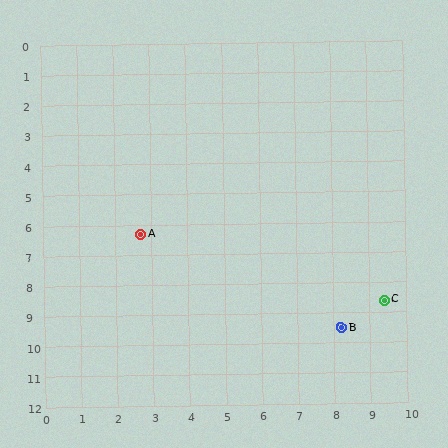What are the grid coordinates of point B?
Point B is at approximately (8.2, 9.5).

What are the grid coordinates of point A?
Point A is at approximately (2.7, 6.3).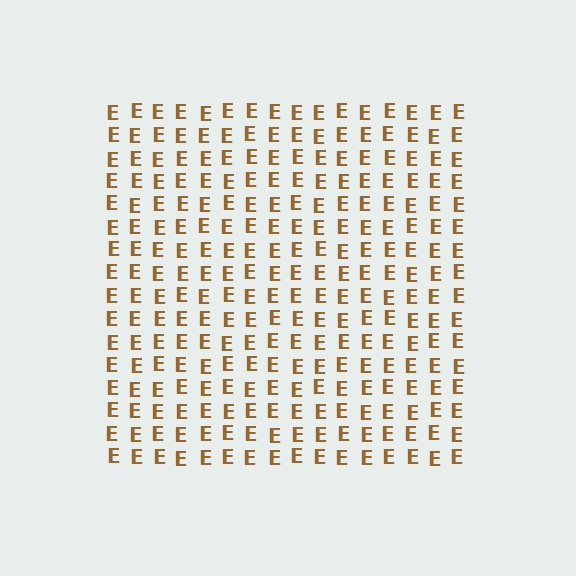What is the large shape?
The large shape is a square.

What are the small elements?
The small elements are letter E's.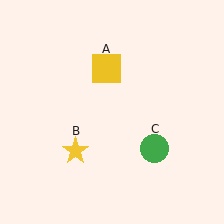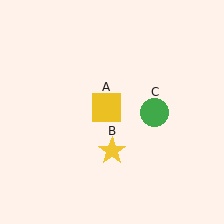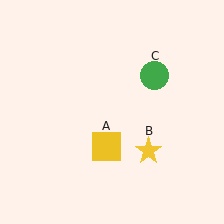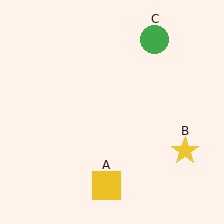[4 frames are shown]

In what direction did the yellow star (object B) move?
The yellow star (object B) moved right.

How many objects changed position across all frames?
3 objects changed position: yellow square (object A), yellow star (object B), green circle (object C).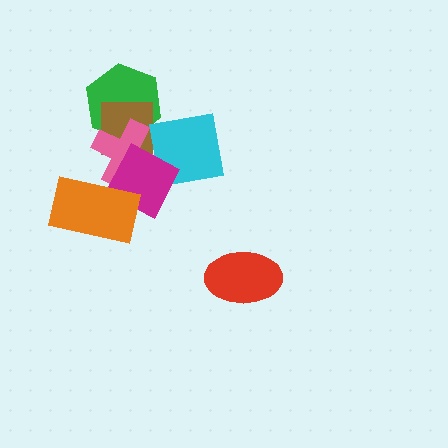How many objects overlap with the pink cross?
5 objects overlap with the pink cross.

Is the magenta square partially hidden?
Yes, it is partially covered by another shape.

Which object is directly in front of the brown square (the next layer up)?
The pink cross is directly in front of the brown square.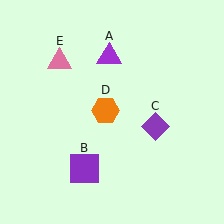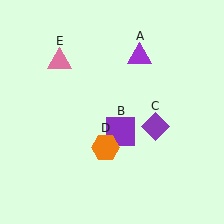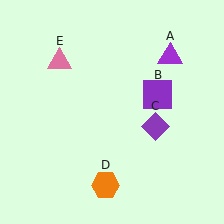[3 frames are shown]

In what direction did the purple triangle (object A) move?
The purple triangle (object A) moved right.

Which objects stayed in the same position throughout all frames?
Purple diamond (object C) and pink triangle (object E) remained stationary.